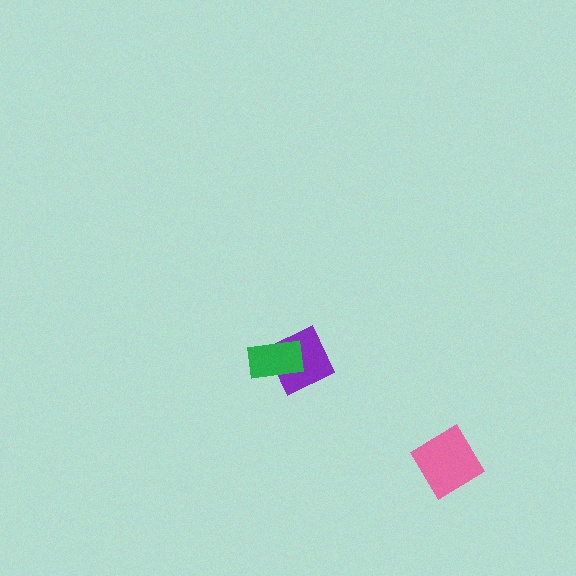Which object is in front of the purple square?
The green rectangle is in front of the purple square.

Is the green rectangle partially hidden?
No, no other shape covers it.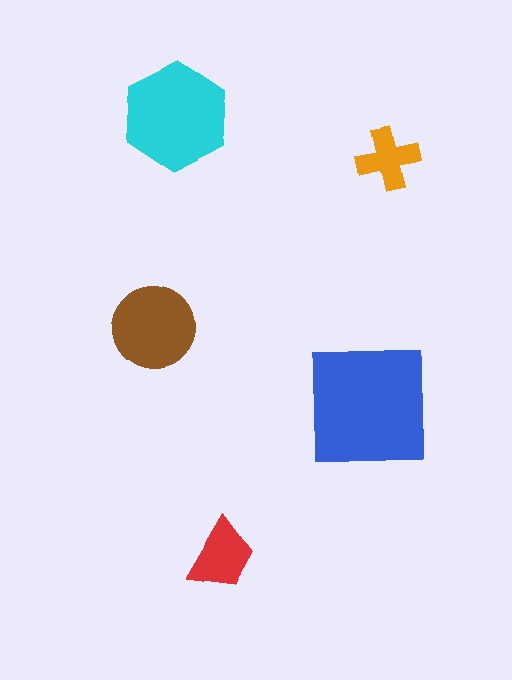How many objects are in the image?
There are 5 objects in the image.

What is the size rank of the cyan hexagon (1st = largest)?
2nd.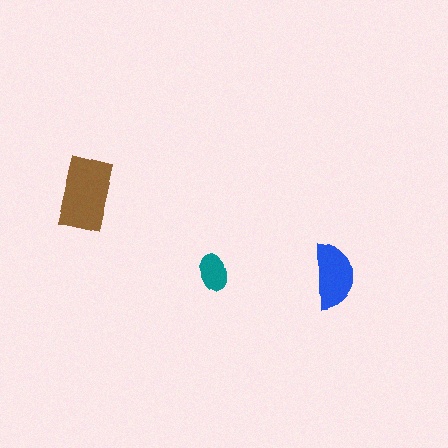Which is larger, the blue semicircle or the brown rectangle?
The brown rectangle.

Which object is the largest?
The brown rectangle.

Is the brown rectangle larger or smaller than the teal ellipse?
Larger.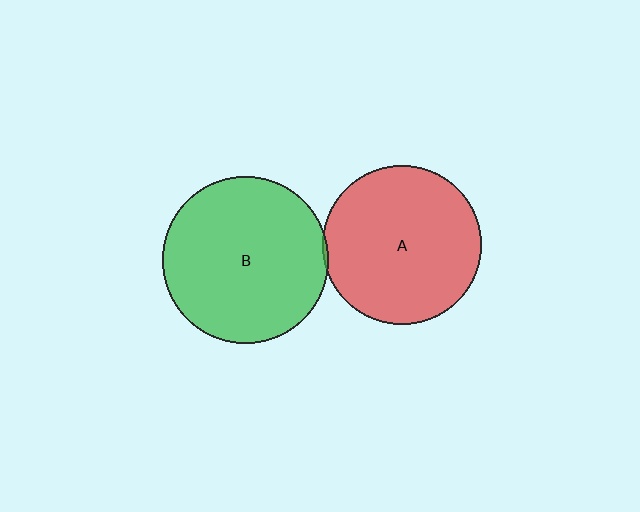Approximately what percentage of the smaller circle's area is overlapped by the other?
Approximately 5%.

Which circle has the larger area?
Circle B (green).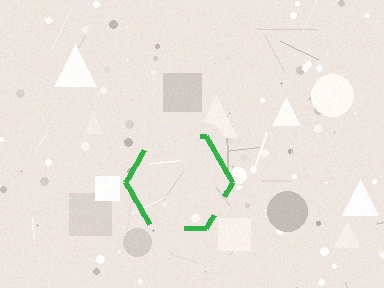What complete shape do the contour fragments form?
The contour fragments form a hexagon.